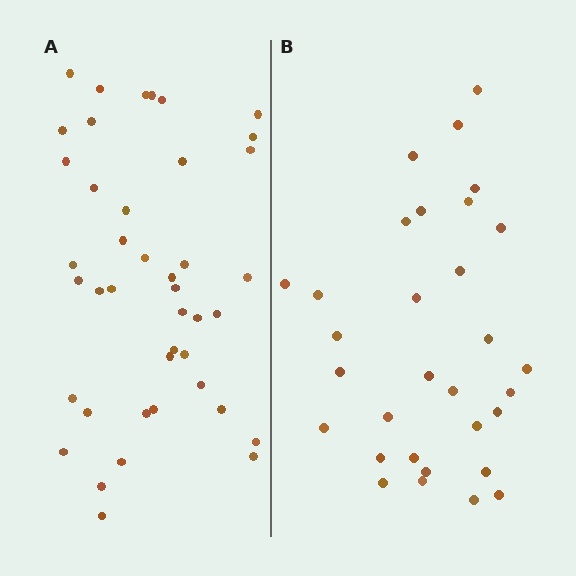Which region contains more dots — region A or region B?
Region A (the left region) has more dots.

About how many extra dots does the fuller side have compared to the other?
Region A has roughly 12 or so more dots than region B.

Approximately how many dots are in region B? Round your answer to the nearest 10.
About 30 dots. (The exact count is 31, which rounds to 30.)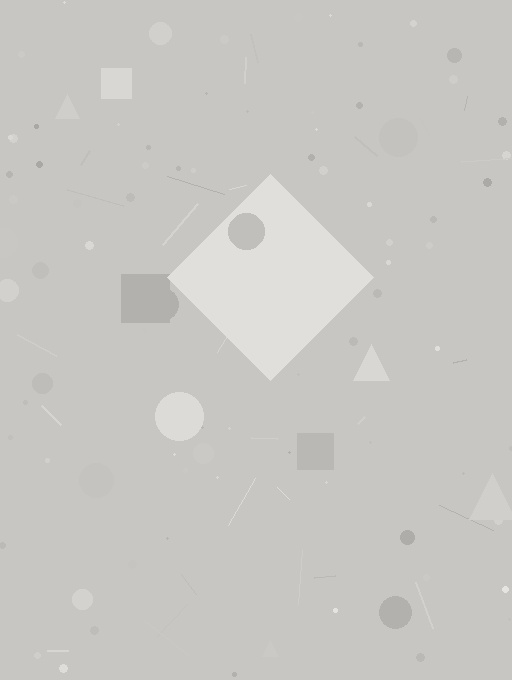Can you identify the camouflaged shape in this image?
The camouflaged shape is a diamond.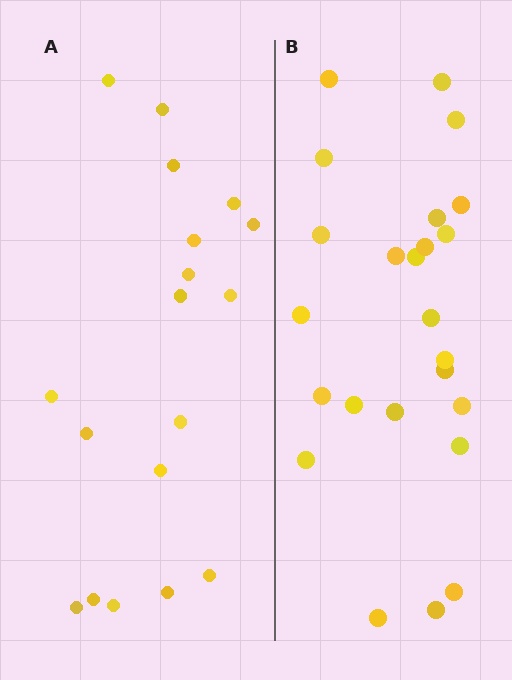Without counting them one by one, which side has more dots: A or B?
Region B (the right region) has more dots.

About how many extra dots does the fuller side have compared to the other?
Region B has about 6 more dots than region A.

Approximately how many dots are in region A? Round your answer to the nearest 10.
About 20 dots. (The exact count is 18, which rounds to 20.)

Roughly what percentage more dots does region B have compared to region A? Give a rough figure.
About 35% more.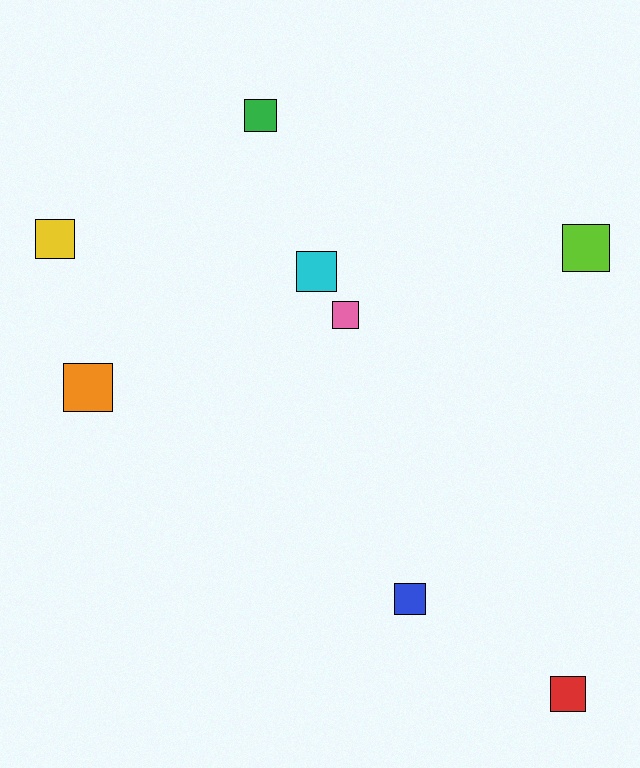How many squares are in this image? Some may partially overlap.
There are 8 squares.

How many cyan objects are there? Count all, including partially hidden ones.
There is 1 cyan object.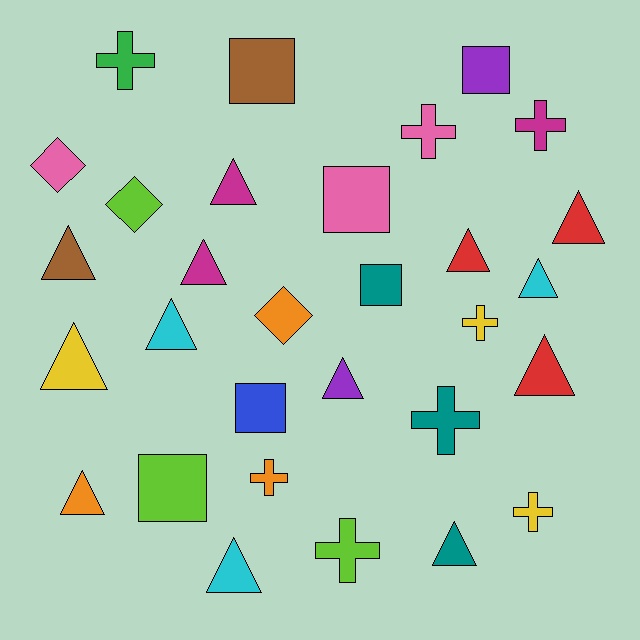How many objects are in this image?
There are 30 objects.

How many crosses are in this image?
There are 8 crosses.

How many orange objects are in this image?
There are 3 orange objects.